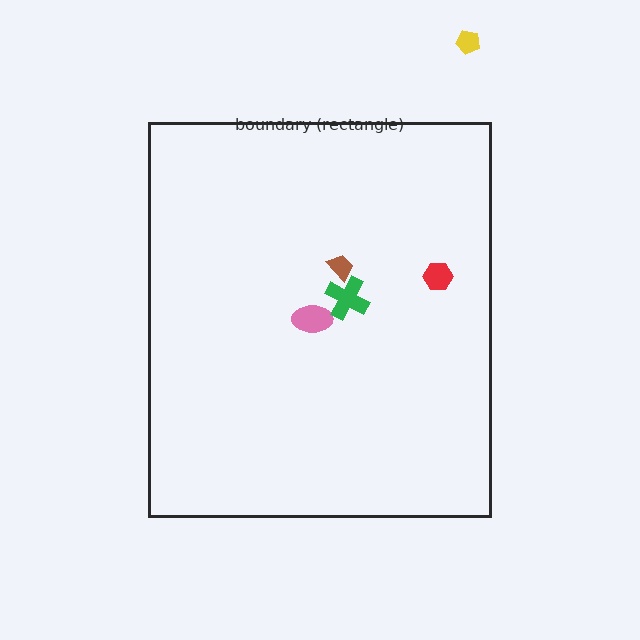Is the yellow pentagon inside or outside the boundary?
Outside.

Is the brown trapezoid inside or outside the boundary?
Inside.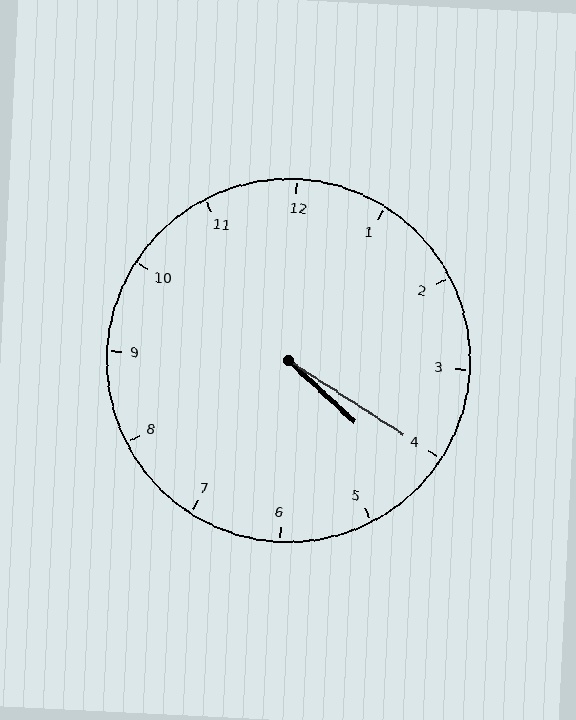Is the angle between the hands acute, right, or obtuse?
It is acute.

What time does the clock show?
4:20.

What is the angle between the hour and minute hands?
Approximately 10 degrees.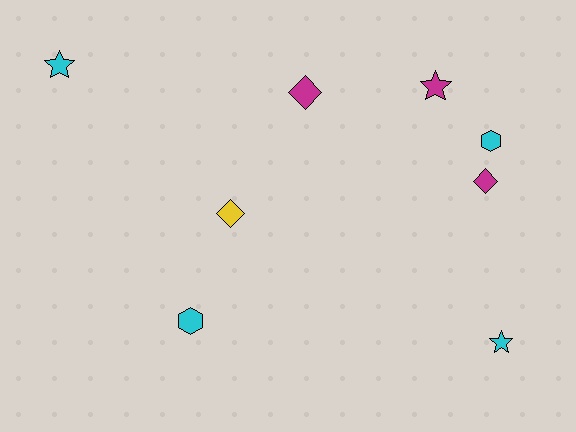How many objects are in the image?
There are 8 objects.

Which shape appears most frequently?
Diamond, with 3 objects.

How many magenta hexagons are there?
There are no magenta hexagons.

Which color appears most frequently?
Cyan, with 4 objects.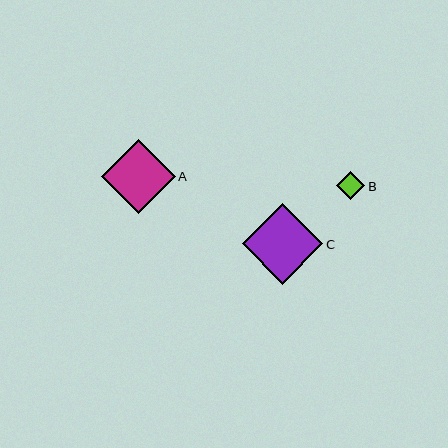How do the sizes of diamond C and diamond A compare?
Diamond C and diamond A are approximately the same size.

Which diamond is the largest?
Diamond C is the largest with a size of approximately 81 pixels.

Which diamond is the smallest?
Diamond B is the smallest with a size of approximately 28 pixels.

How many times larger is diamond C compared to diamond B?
Diamond C is approximately 2.9 times the size of diamond B.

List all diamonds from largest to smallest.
From largest to smallest: C, A, B.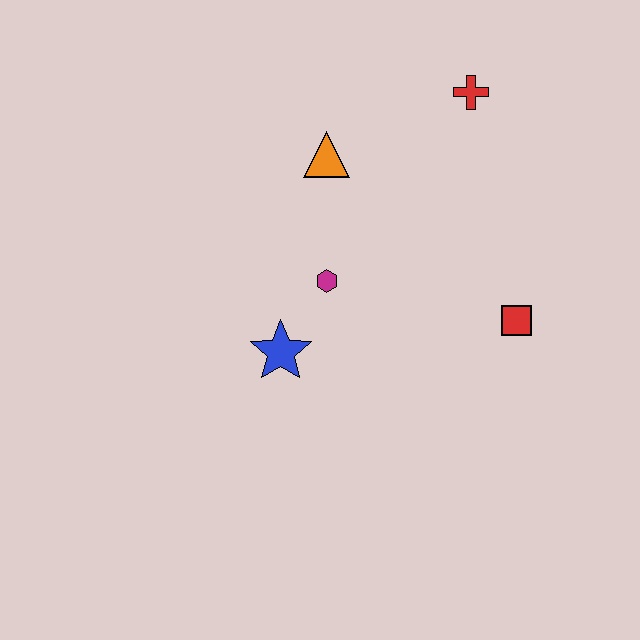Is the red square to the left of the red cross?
No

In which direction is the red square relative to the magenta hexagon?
The red square is to the right of the magenta hexagon.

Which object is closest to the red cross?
The orange triangle is closest to the red cross.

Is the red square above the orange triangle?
No